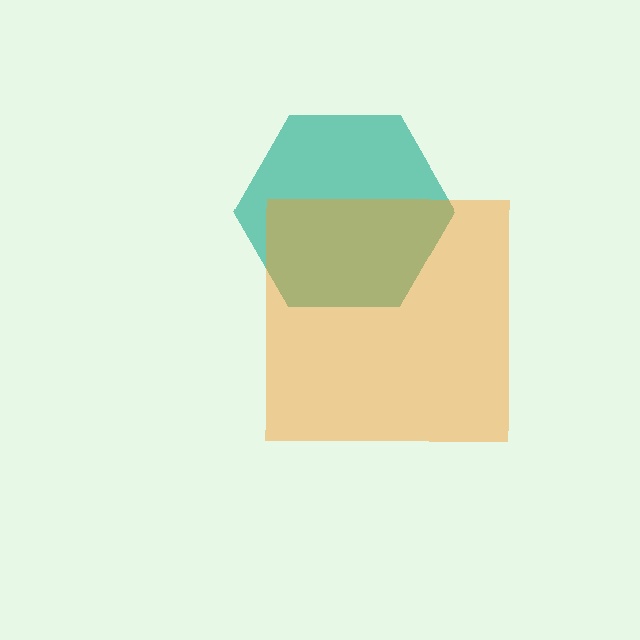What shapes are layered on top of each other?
The layered shapes are: a teal hexagon, an orange square.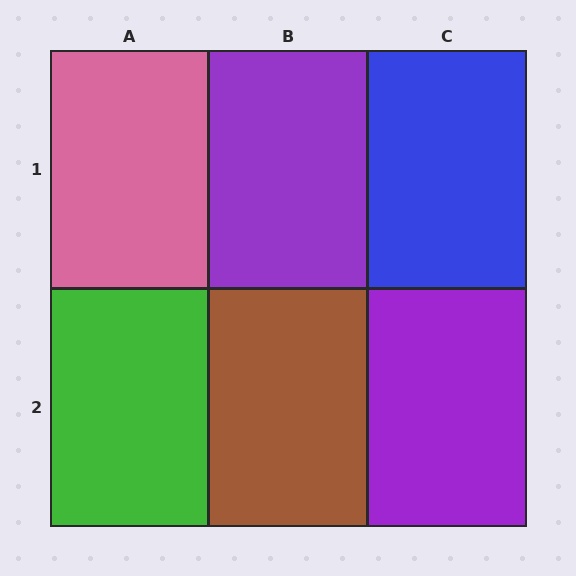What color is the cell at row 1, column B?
Purple.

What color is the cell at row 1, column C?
Blue.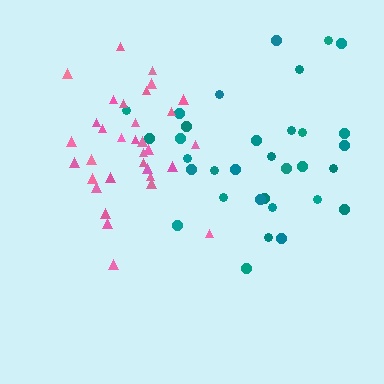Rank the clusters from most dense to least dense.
pink, teal.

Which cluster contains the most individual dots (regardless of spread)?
Teal (33).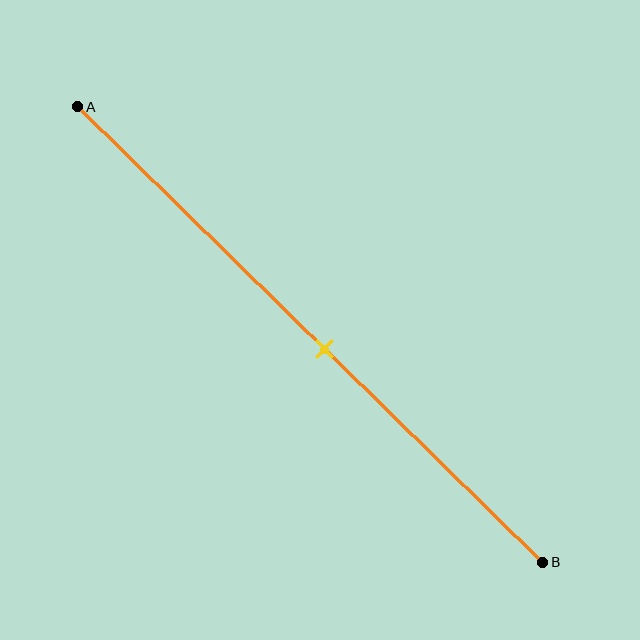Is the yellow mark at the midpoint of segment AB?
No, the mark is at about 55% from A, not at the 50% midpoint.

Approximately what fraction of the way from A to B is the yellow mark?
The yellow mark is approximately 55% of the way from A to B.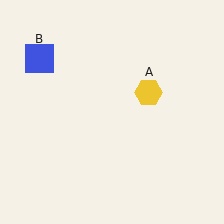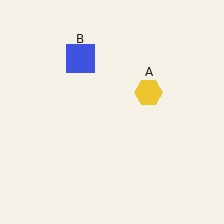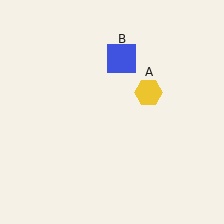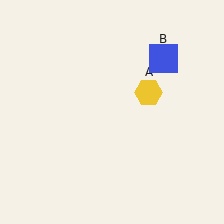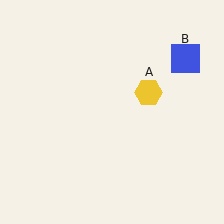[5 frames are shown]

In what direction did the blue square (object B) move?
The blue square (object B) moved right.